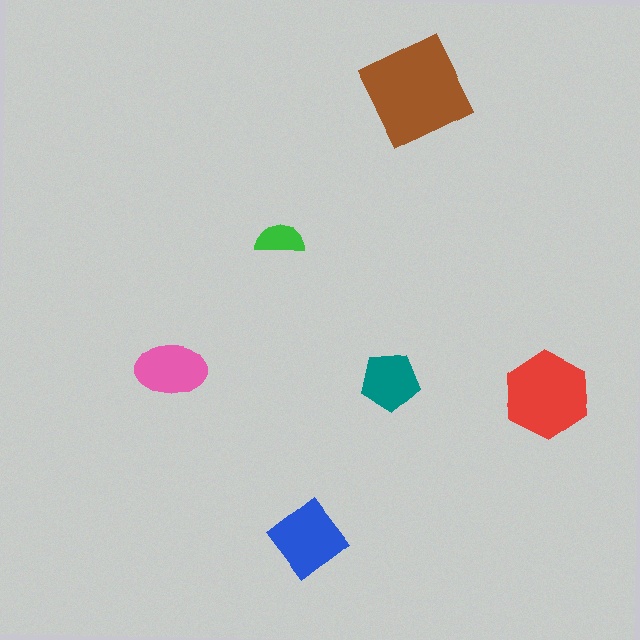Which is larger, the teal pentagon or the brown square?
The brown square.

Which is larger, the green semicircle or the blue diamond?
The blue diamond.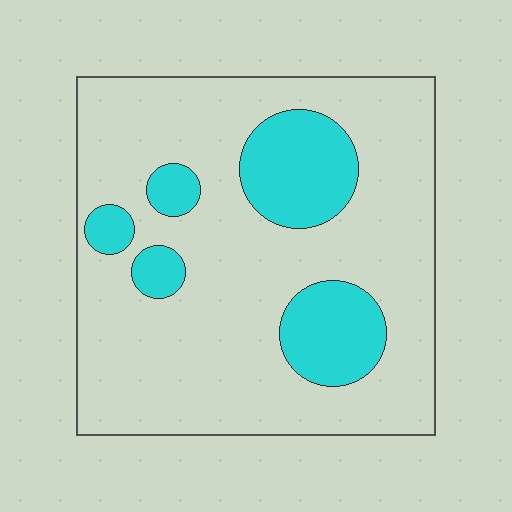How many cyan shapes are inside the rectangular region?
5.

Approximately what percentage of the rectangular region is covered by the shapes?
Approximately 20%.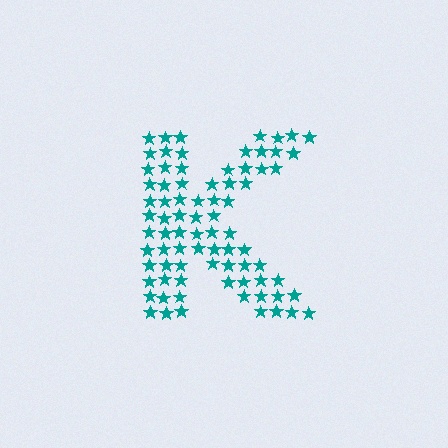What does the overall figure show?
The overall figure shows the letter K.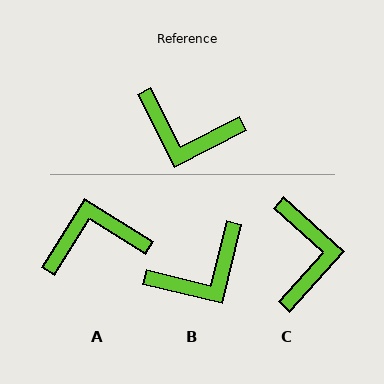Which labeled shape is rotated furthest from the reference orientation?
A, about 149 degrees away.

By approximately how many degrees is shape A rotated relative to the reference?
Approximately 149 degrees clockwise.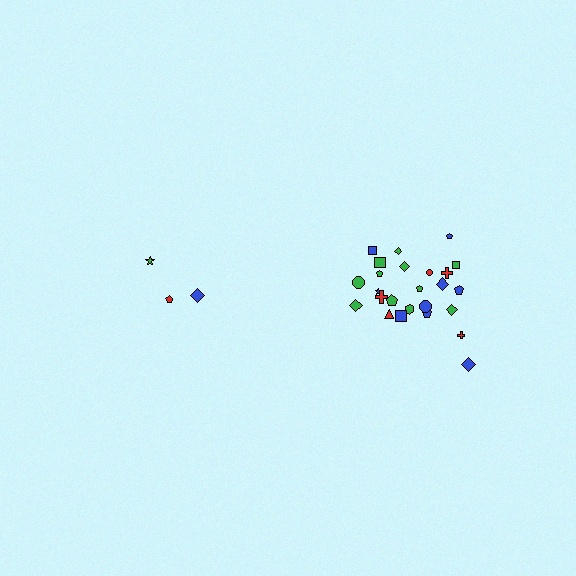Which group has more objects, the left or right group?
The right group.